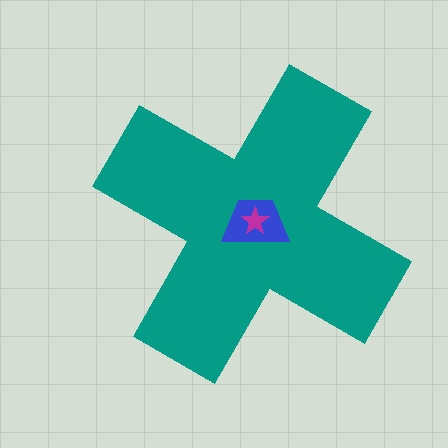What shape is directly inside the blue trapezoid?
The magenta star.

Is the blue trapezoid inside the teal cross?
Yes.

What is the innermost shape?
The magenta star.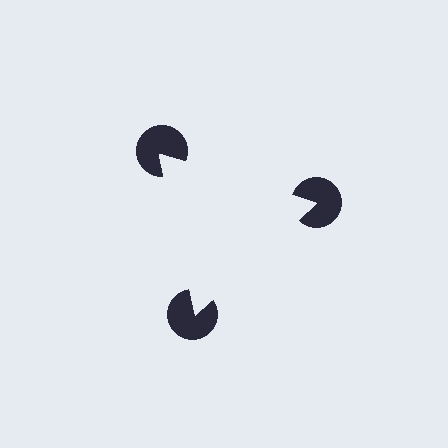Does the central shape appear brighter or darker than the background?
It typically appears slightly brighter than the background, even though no actual brightness change is drawn.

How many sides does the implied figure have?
3 sides.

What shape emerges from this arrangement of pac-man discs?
An illusory triangle — its edges are inferred from the aligned wedge cuts in the pac-man discs, not physically drawn.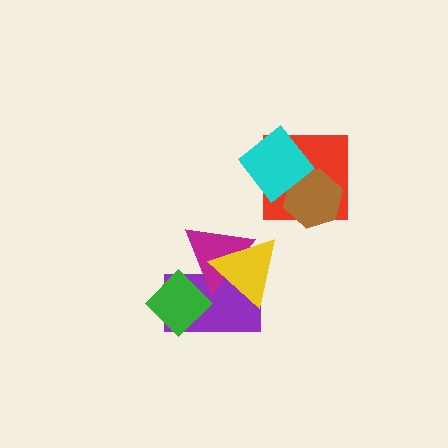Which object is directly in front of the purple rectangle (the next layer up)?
The magenta triangle is directly in front of the purple rectangle.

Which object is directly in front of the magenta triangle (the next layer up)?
The yellow triangle is directly in front of the magenta triangle.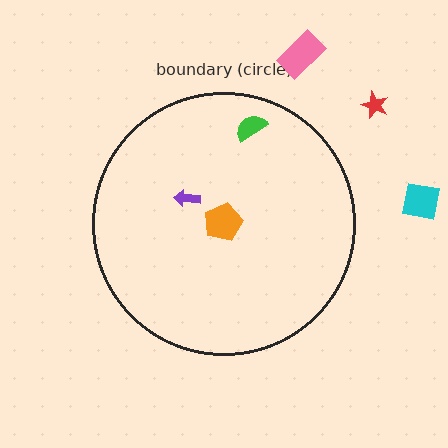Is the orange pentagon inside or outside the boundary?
Inside.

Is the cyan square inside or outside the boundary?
Outside.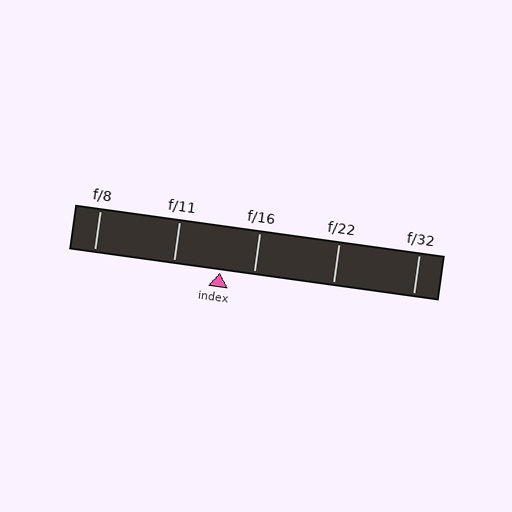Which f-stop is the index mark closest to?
The index mark is closest to f/16.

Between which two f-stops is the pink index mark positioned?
The index mark is between f/11 and f/16.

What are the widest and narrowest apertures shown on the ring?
The widest aperture shown is f/8 and the narrowest is f/32.